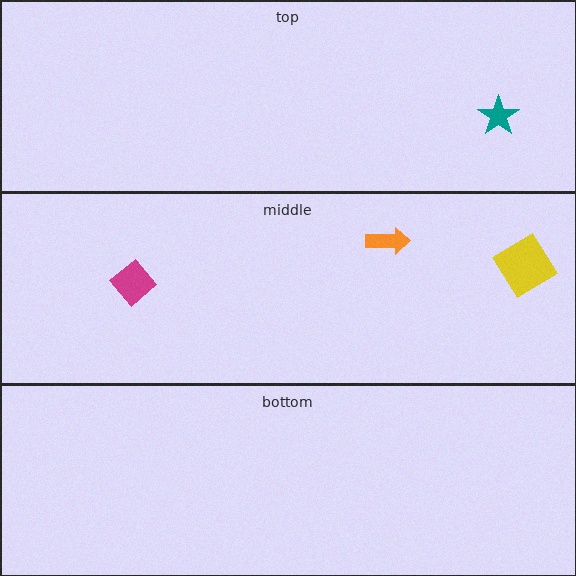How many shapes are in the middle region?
3.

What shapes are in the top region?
The teal star.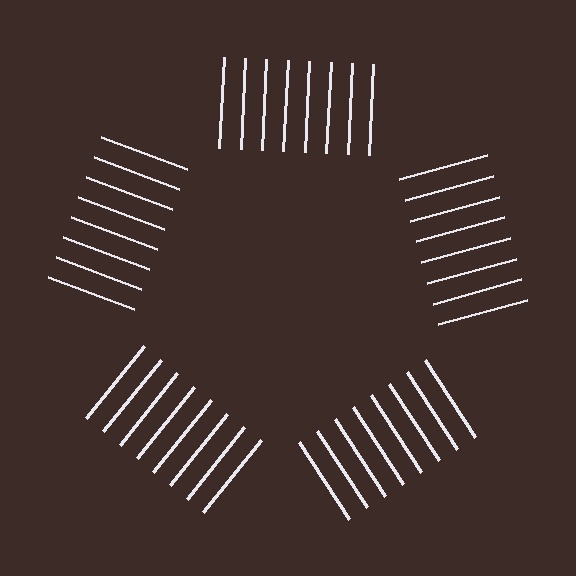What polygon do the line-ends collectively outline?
An illusory pentagon — the line segments terminate on its edges but no continuous stroke is drawn.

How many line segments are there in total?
40 — 8 along each of the 5 edges.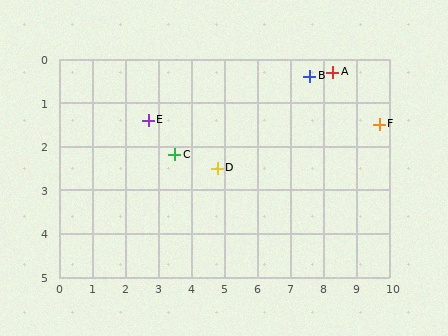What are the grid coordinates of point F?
Point F is at approximately (9.7, 1.5).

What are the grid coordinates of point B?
Point B is at approximately (7.6, 0.4).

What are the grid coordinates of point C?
Point C is at approximately (3.5, 2.2).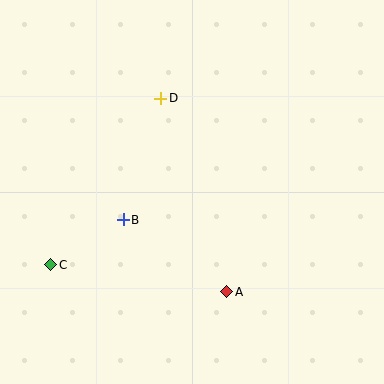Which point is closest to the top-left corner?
Point D is closest to the top-left corner.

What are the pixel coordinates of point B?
Point B is at (123, 220).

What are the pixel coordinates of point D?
Point D is at (161, 98).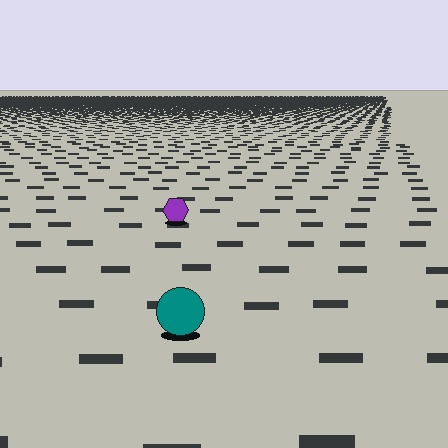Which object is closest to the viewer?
The teal circle is closest. The texture marks near it are larger and more spread out.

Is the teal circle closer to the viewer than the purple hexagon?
Yes. The teal circle is closer — you can tell from the texture gradient: the ground texture is coarser near it.